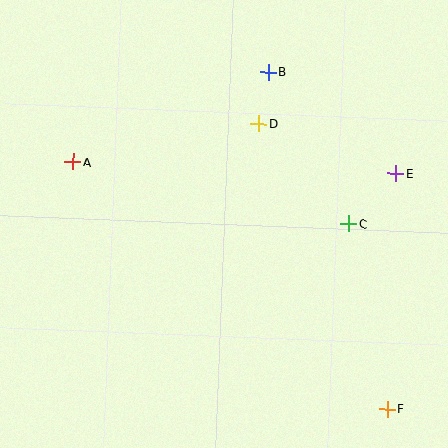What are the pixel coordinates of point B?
Point B is at (268, 72).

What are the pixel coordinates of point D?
Point D is at (259, 123).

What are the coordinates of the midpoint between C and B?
The midpoint between C and B is at (309, 148).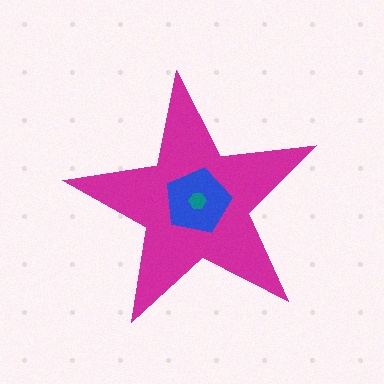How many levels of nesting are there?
3.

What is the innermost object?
The teal hexagon.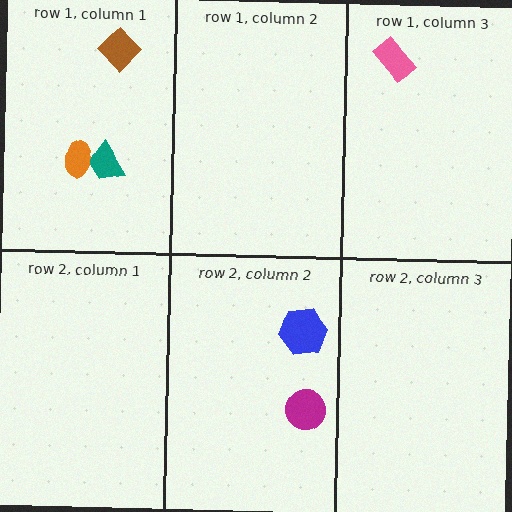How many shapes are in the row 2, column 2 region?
2.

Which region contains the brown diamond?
The row 1, column 1 region.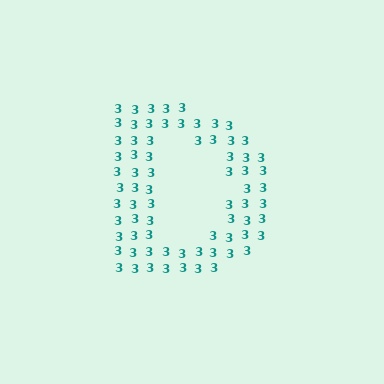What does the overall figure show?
The overall figure shows the letter D.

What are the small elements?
The small elements are digit 3's.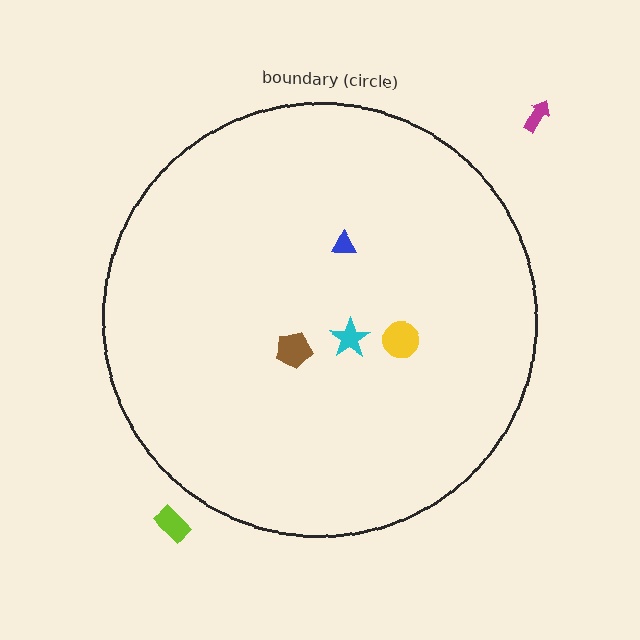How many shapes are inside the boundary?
4 inside, 2 outside.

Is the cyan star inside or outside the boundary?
Inside.